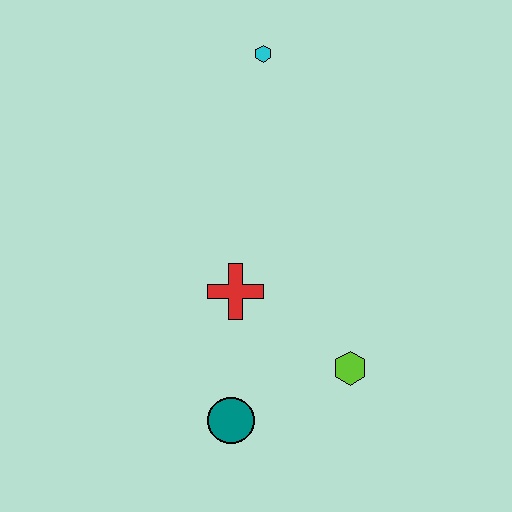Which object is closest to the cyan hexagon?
The red cross is closest to the cyan hexagon.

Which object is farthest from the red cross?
The cyan hexagon is farthest from the red cross.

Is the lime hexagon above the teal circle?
Yes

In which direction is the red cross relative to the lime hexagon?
The red cross is to the left of the lime hexagon.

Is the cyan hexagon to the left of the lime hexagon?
Yes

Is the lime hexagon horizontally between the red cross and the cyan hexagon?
No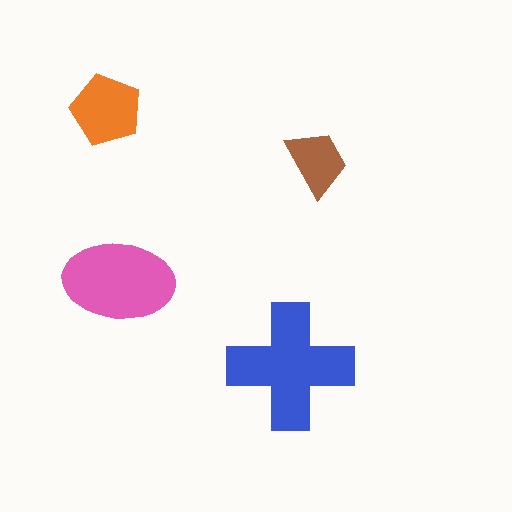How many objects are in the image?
There are 4 objects in the image.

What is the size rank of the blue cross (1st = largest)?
1st.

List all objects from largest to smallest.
The blue cross, the pink ellipse, the orange pentagon, the brown trapezoid.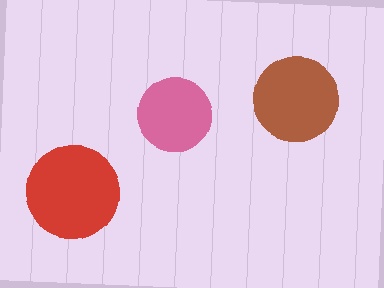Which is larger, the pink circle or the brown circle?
The brown one.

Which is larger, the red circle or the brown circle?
The red one.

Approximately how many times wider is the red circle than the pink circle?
About 1.5 times wider.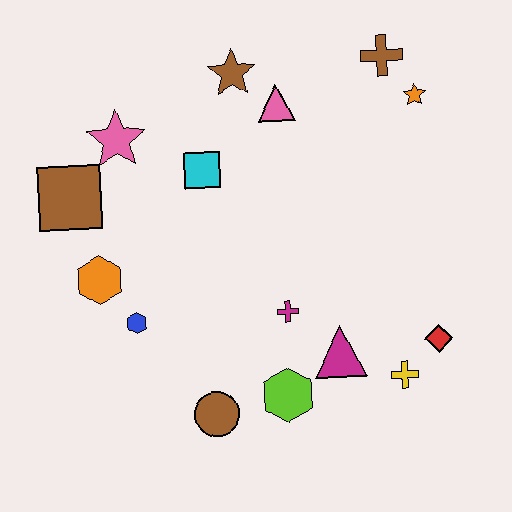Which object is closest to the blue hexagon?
The orange hexagon is closest to the blue hexagon.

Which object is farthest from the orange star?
The brown circle is farthest from the orange star.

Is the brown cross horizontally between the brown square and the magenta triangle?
No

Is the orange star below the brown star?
Yes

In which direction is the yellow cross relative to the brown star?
The yellow cross is below the brown star.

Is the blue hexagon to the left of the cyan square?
Yes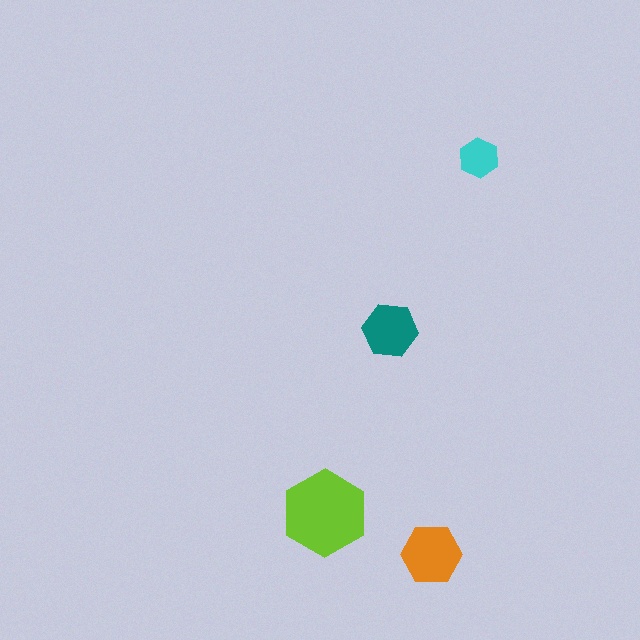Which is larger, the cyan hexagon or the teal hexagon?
The teal one.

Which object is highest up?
The cyan hexagon is topmost.